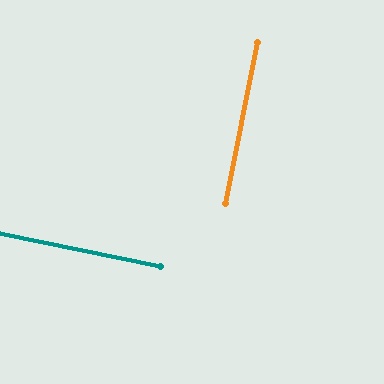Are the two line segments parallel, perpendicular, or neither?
Perpendicular — they meet at approximately 90°.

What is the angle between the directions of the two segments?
Approximately 90 degrees.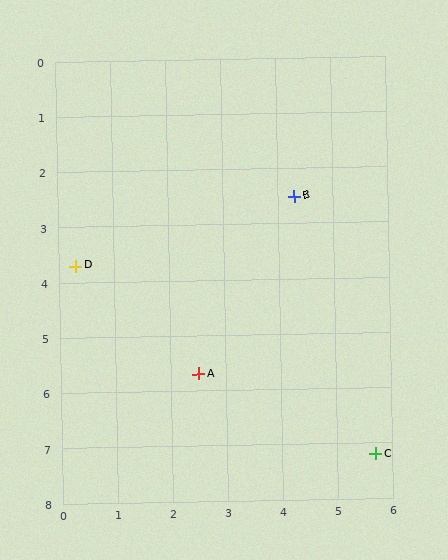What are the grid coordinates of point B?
Point B is at approximately (4.3, 2.5).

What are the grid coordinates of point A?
Point A is at approximately (2.5, 5.7).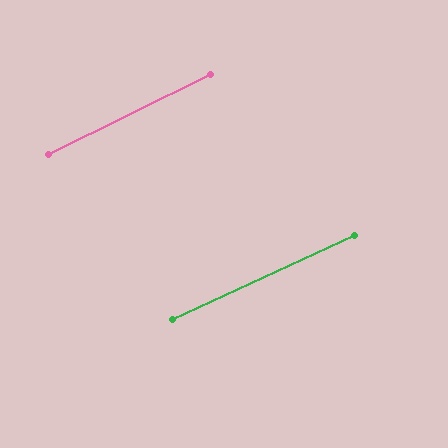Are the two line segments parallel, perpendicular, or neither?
Parallel — their directions differ by only 1.6°.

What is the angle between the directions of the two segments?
Approximately 2 degrees.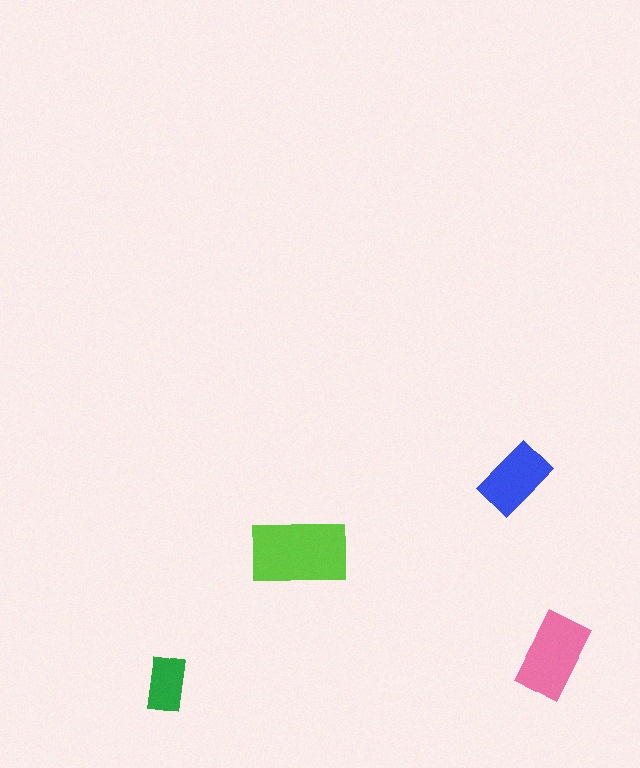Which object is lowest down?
The green rectangle is bottommost.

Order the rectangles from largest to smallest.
the lime one, the pink one, the blue one, the green one.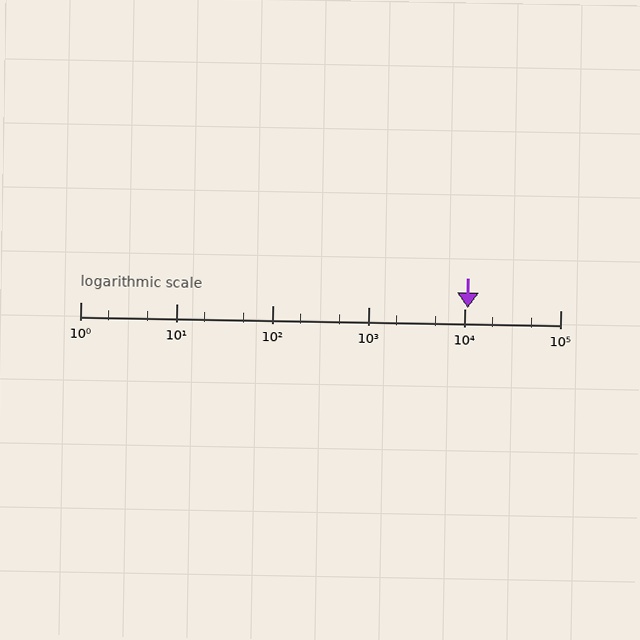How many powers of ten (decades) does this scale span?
The scale spans 5 decades, from 1 to 100000.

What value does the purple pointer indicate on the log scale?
The pointer indicates approximately 11000.